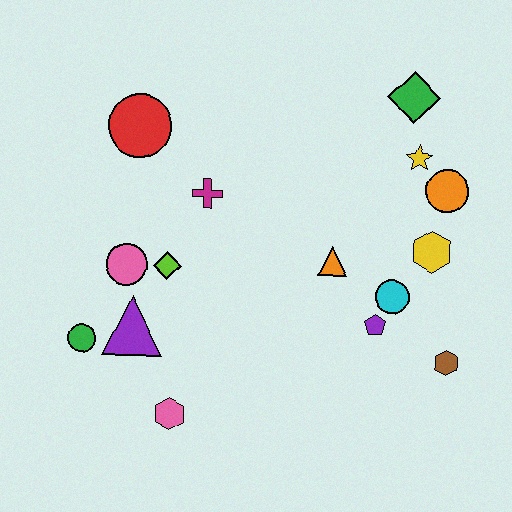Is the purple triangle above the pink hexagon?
Yes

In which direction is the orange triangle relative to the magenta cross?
The orange triangle is to the right of the magenta cross.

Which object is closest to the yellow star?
The orange circle is closest to the yellow star.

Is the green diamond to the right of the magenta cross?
Yes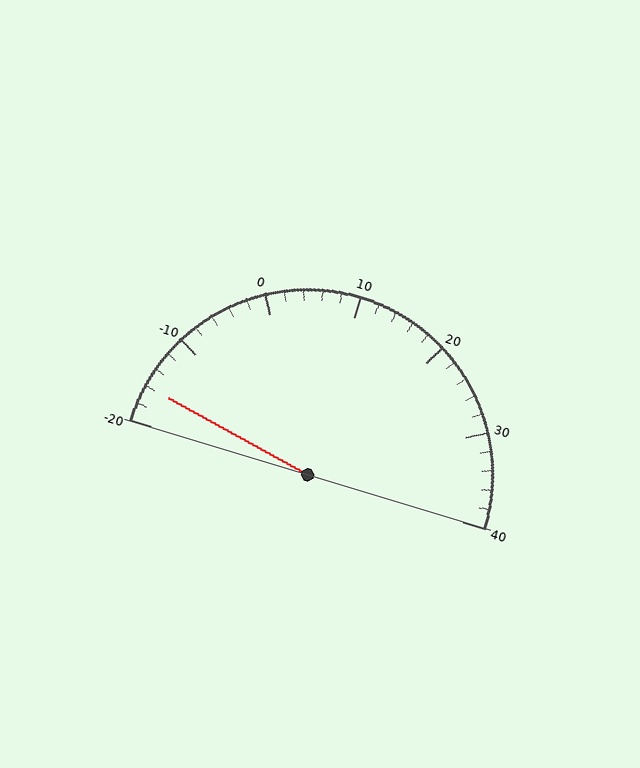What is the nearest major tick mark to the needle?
The nearest major tick mark is -20.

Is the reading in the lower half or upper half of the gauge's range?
The reading is in the lower half of the range (-20 to 40).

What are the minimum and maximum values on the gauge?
The gauge ranges from -20 to 40.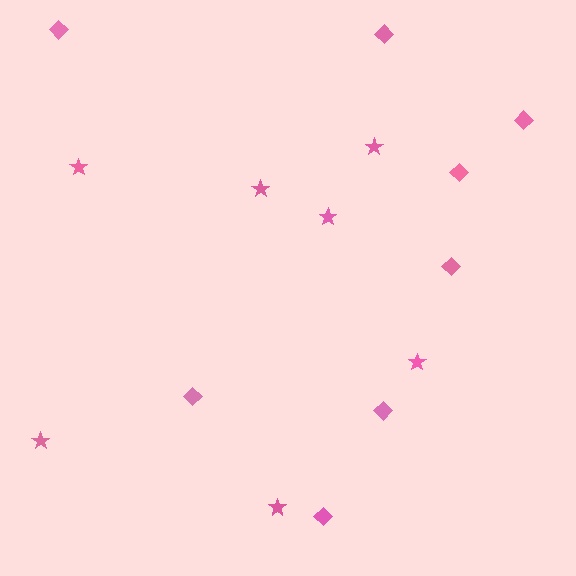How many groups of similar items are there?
There are 2 groups: one group of diamonds (8) and one group of stars (7).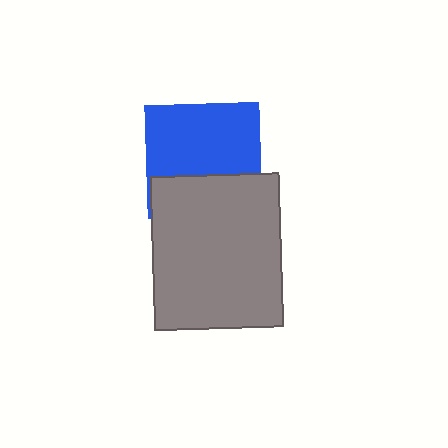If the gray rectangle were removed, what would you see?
You would see the complete blue square.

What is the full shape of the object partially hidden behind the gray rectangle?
The partially hidden object is a blue square.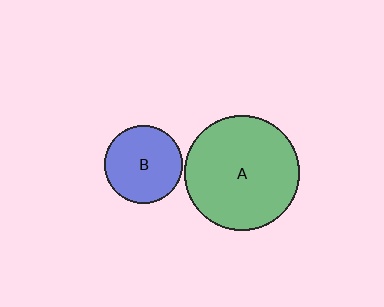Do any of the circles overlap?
No, none of the circles overlap.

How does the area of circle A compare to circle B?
Approximately 2.2 times.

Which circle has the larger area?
Circle A (green).